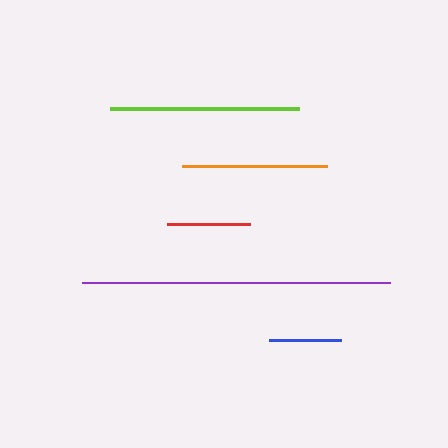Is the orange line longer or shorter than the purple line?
The purple line is longer than the orange line.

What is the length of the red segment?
The red segment is approximately 83 pixels long.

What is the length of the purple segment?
The purple segment is approximately 309 pixels long.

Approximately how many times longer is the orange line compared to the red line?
The orange line is approximately 1.7 times the length of the red line.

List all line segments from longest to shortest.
From longest to shortest: purple, lime, orange, red, blue.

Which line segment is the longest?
The purple line is the longest at approximately 309 pixels.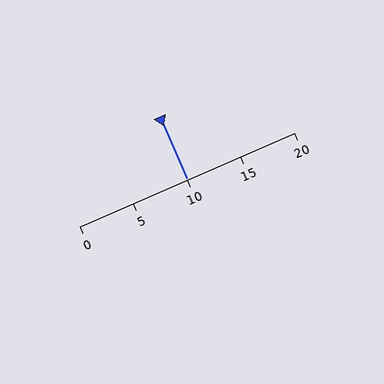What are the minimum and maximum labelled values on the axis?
The axis runs from 0 to 20.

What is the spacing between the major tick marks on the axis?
The major ticks are spaced 5 apart.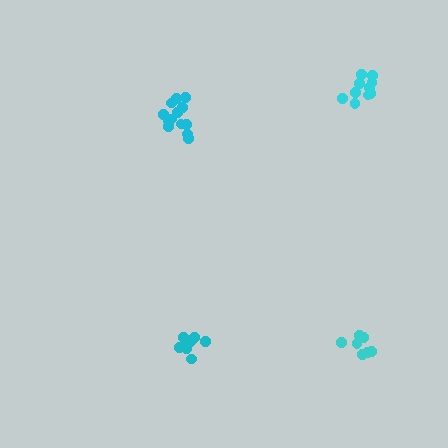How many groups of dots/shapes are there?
There are 4 groups.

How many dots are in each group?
Group 1: 13 dots, Group 2: 10 dots, Group 3: 8 dots, Group 4: 8 dots (39 total).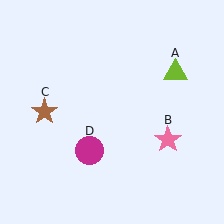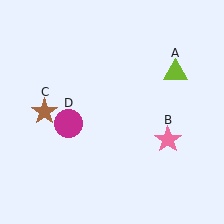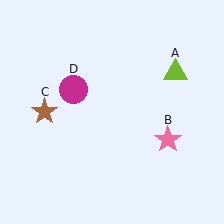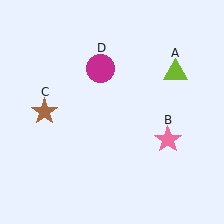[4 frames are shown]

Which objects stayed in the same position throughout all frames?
Lime triangle (object A) and pink star (object B) and brown star (object C) remained stationary.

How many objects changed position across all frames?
1 object changed position: magenta circle (object D).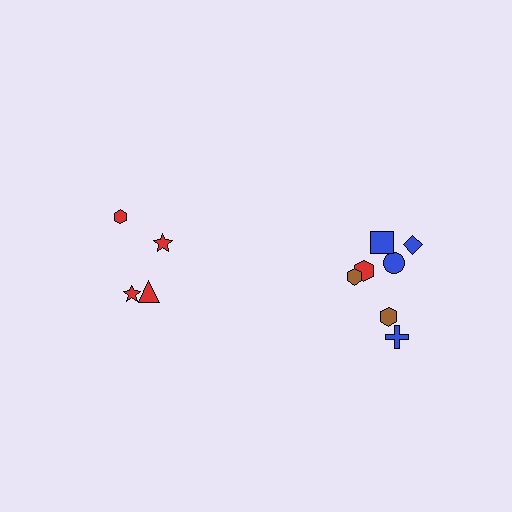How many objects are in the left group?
There are 4 objects.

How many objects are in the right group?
There are 7 objects.